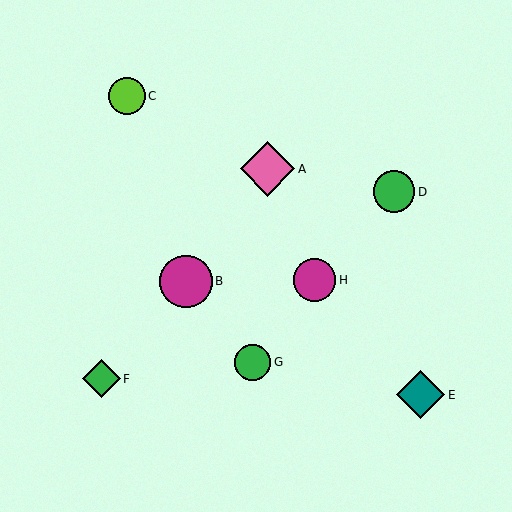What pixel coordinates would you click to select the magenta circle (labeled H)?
Click at (314, 280) to select the magenta circle H.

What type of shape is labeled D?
Shape D is a green circle.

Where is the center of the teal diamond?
The center of the teal diamond is at (421, 395).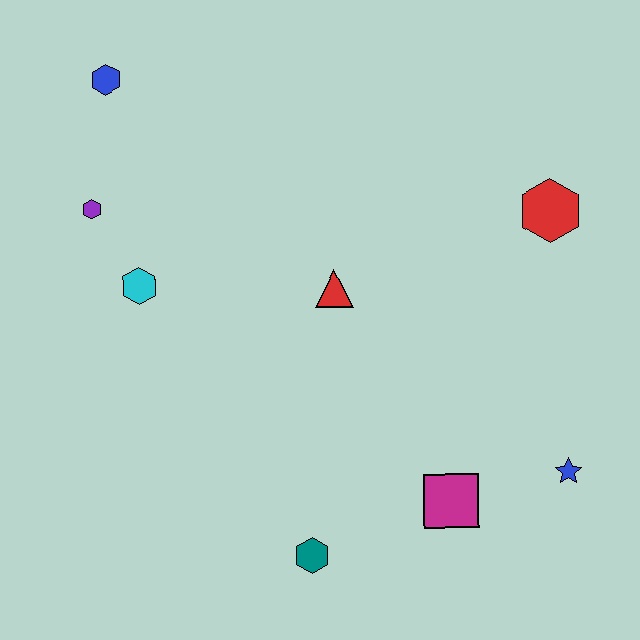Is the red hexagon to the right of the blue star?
No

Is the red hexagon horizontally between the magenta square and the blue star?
Yes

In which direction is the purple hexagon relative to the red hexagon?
The purple hexagon is to the left of the red hexagon.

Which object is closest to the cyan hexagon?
The purple hexagon is closest to the cyan hexagon.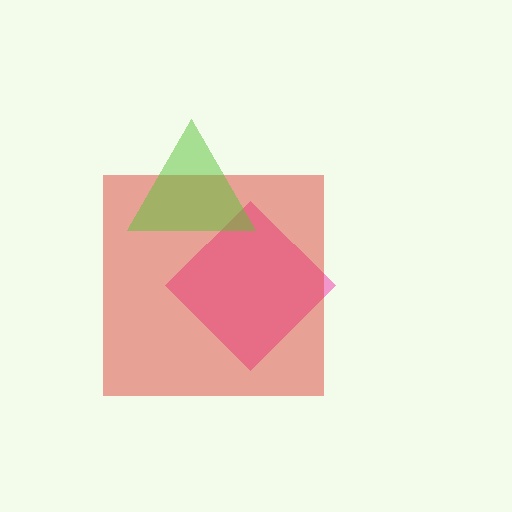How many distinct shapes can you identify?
There are 3 distinct shapes: a pink diamond, a red square, a lime triangle.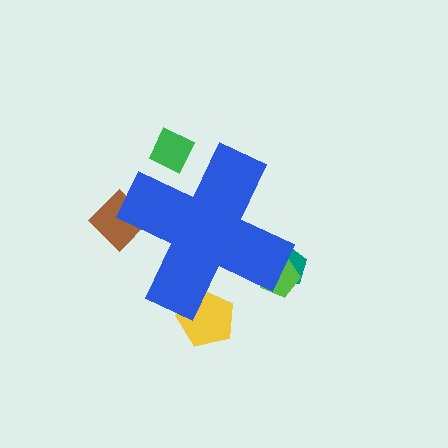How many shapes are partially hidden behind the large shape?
5 shapes are partially hidden.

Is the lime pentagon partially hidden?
Yes, the lime pentagon is partially hidden behind the blue cross.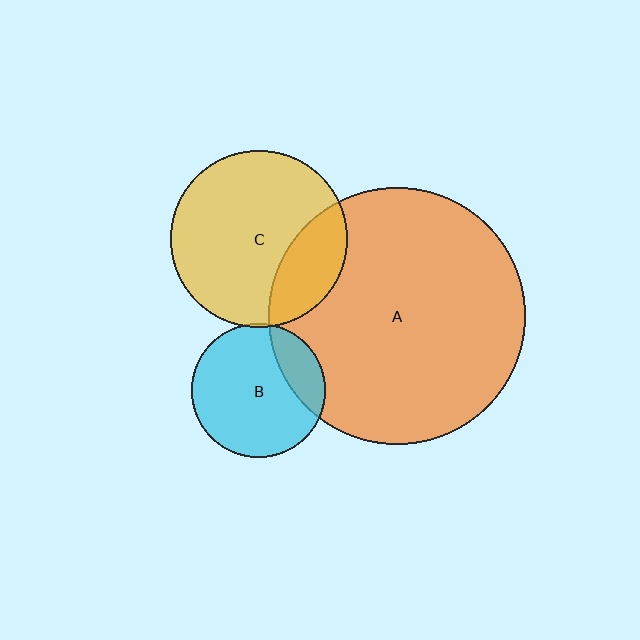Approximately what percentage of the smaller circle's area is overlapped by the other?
Approximately 5%.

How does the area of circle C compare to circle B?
Approximately 1.7 times.